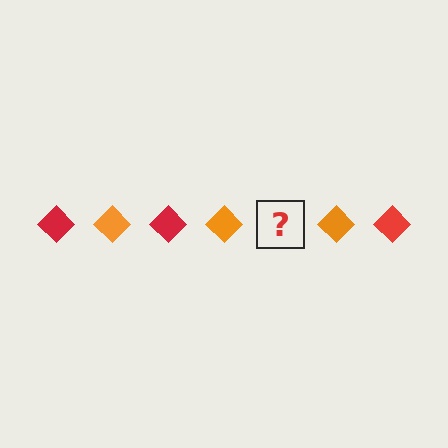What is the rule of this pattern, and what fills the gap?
The rule is that the pattern cycles through red, orange diamonds. The gap should be filled with a red diamond.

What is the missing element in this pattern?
The missing element is a red diamond.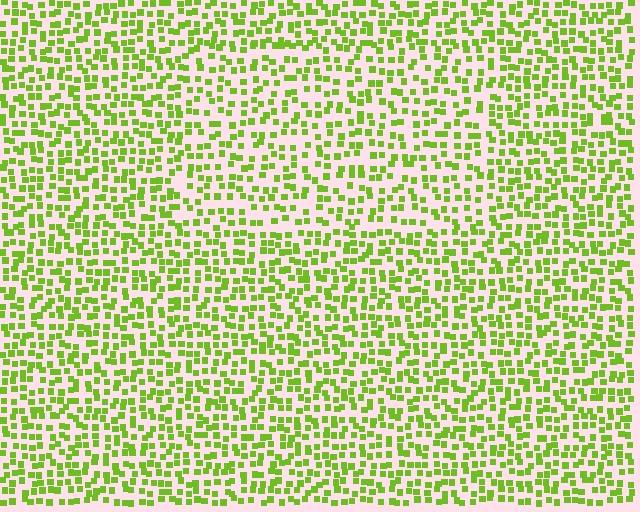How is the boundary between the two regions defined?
The boundary is defined by a change in element density (approximately 1.4x ratio). All elements are the same color, size, and shape.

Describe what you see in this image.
The image contains small lime elements arranged at two different densities. A rectangle-shaped region is visible where the elements are less densely packed than the surrounding area.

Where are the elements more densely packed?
The elements are more densely packed outside the rectangle boundary.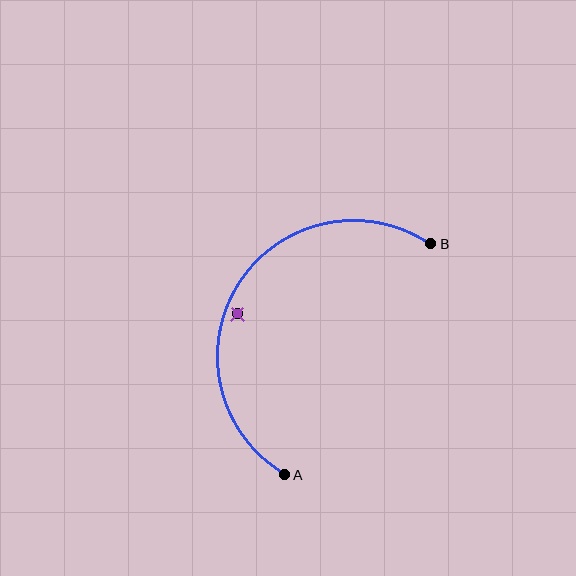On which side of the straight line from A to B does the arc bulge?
The arc bulges to the left of the straight line connecting A and B.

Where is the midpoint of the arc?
The arc midpoint is the point on the curve farthest from the straight line joining A and B. It sits to the left of that line.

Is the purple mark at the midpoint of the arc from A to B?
No — the purple mark does not lie on the arc at all. It sits slightly inside the curve.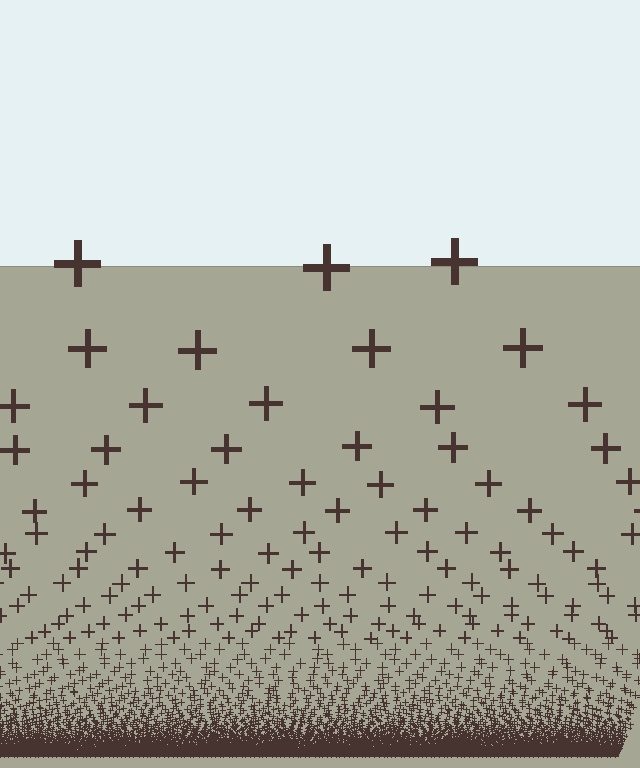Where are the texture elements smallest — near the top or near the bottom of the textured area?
Near the bottom.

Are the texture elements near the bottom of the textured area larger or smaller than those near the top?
Smaller. The gradient is inverted — elements near the bottom are smaller and denser.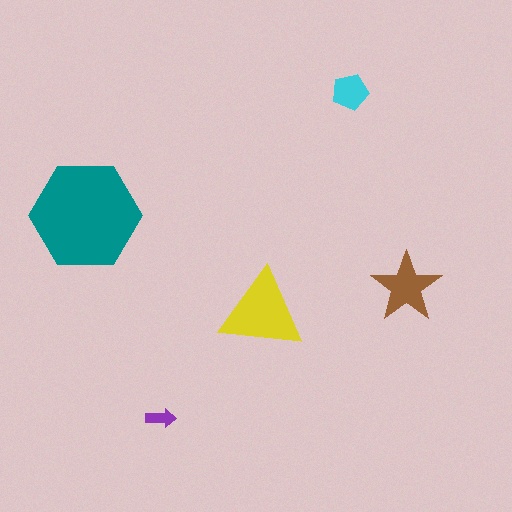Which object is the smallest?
The purple arrow.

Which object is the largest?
The teal hexagon.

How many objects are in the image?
There are 5 objects in the image.